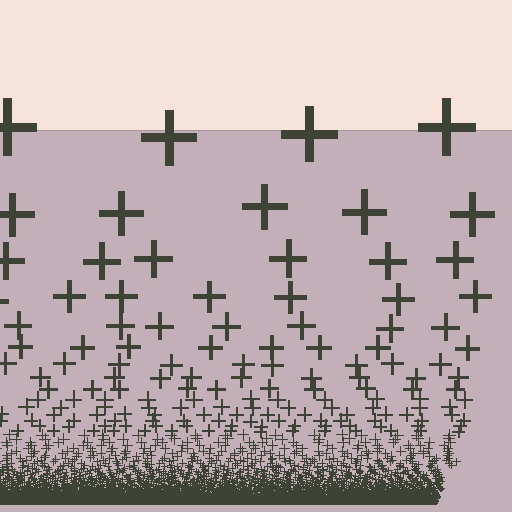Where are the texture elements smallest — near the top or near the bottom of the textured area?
Near the bottom.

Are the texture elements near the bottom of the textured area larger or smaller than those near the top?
Smaller. The gradient is inverted — elements near the bottom are smaller and denser.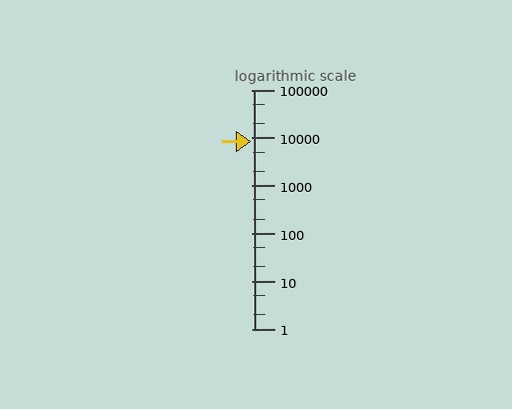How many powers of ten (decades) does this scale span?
The scale spans 5 decades, from 1 to 100000.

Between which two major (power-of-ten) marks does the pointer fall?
The pointer is between 1000 and 10000.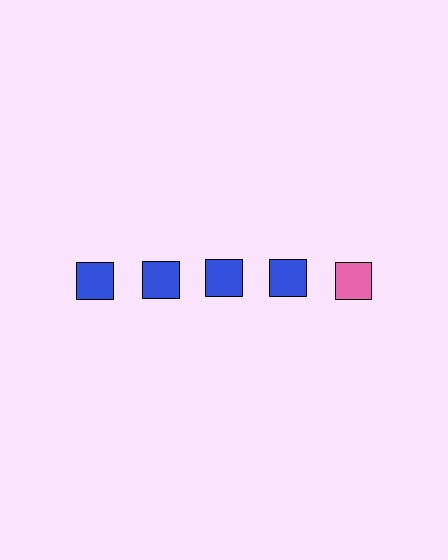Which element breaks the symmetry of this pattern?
The pink square in the top row, rightmost column breaks the symmetry. All other shapes are blue squares.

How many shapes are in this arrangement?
There are 5 shapes arranged in a grid pattern.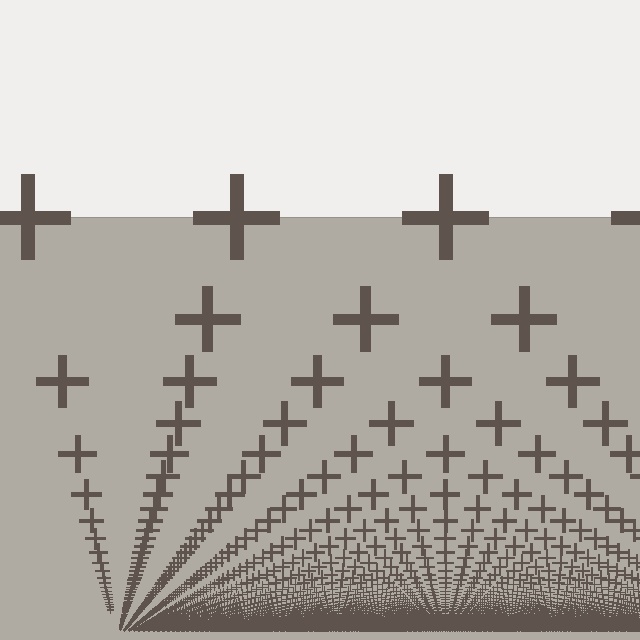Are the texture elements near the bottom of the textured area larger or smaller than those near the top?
Smaller. The gradient is inverted — elements near the bottom are smaller and denser.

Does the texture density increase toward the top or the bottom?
Density increases toward the bottom.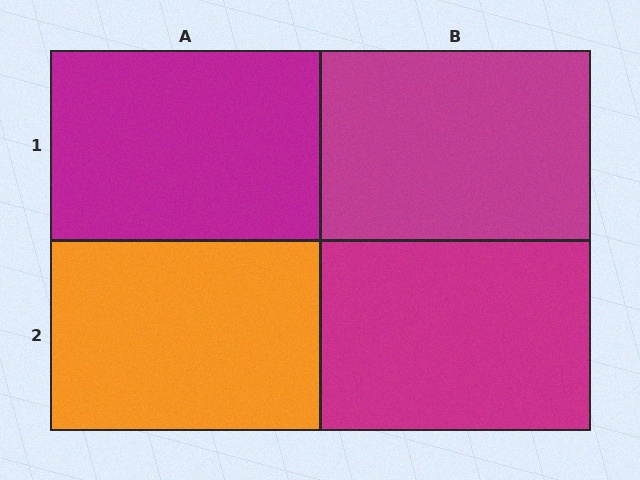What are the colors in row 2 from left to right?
Orange, magenta.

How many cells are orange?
1 cell is orange.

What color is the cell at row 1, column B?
Magenta.